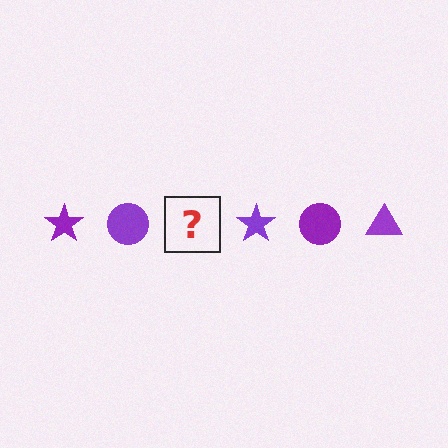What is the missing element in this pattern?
The missing element is a purple triangle.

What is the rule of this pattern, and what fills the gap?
The rule is that the pattern cycles through star, circle, triangle shapes in purple. The gap should be filled with a purple triangle.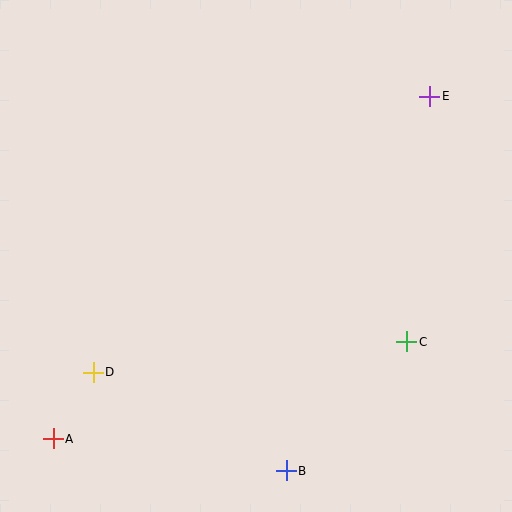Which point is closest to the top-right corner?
Point E is closest to the top-right corner.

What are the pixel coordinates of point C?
Point C is at (407, 342).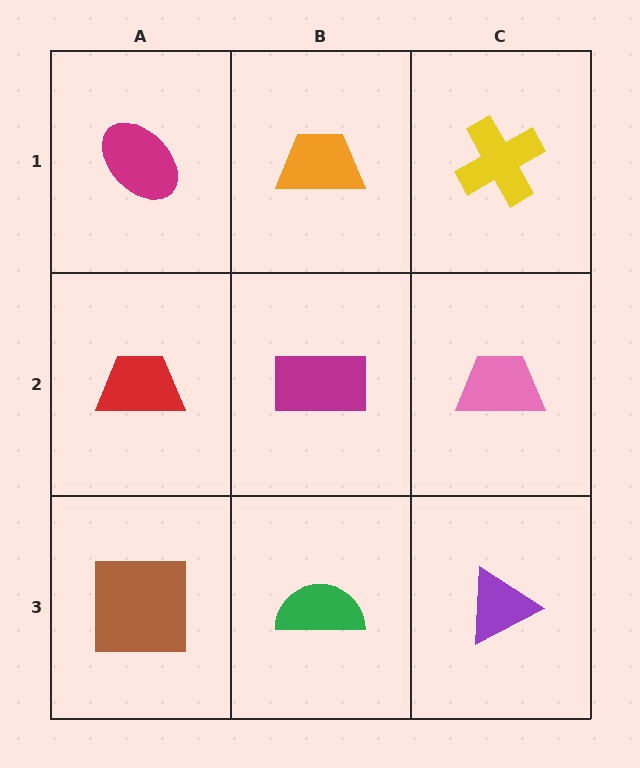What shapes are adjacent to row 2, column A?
A magenta ellipse (row 1, column A), a brown square (row 3, column A), a magenta rectangle (row 2, column B).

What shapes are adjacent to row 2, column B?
An orange trapezoid (row 1, column B), a green semicircle (row 3, column B), a red trapezoid (row 2, column A), a pink trapezoid (row 2, column C).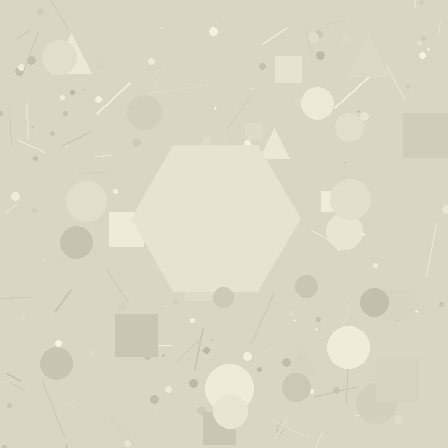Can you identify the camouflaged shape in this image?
The camouflaged shape is a hexagon.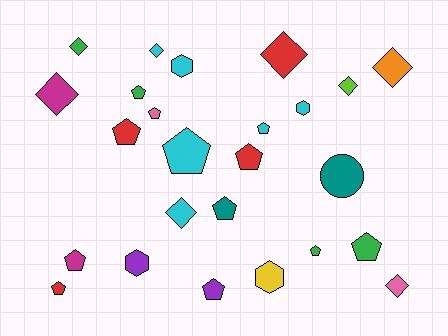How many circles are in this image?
There is 1 circle.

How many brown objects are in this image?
There are no brown objects.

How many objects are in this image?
There are 25 objects.